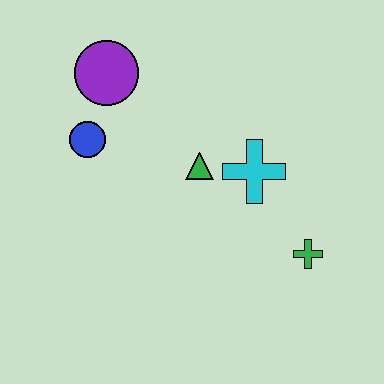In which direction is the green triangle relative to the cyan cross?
The green triangle is to the left of the cyan cross.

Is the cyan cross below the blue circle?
Yes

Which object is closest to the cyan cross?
The green triangle is closest to the cyan cross.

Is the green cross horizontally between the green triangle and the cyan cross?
No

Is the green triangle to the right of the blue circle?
Yes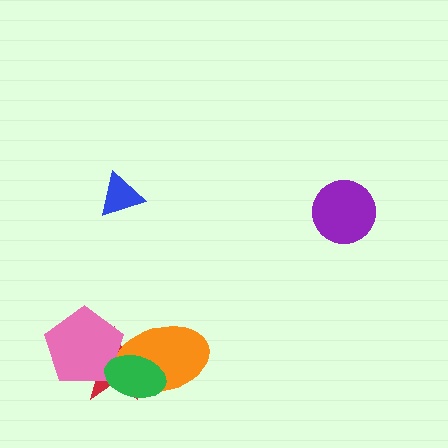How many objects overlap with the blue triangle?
0 objects overlap with the blue triangle.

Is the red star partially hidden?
Yes, it is partially covered by another shape.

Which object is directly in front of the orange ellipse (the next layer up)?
The pink pentagon is directly in front of the orange ellipse.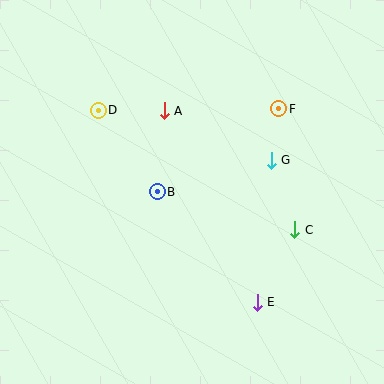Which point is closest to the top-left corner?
Point D is closest to the top-left corner.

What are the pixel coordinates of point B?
Point B is at (157, 192).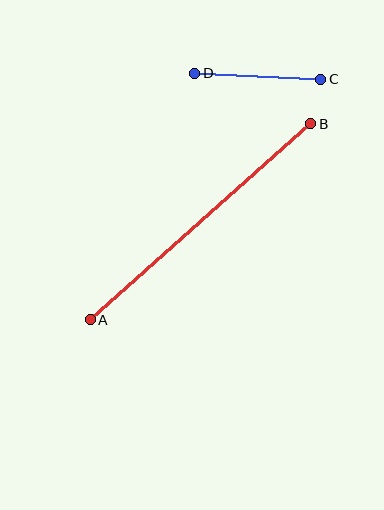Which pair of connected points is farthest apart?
Points A and B are farthest apart.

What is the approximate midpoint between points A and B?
The midpoint is at approximately (200, 222) pixels.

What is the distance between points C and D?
The distance is approximately 126 pixels.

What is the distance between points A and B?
The distance is approximately 295 pixels.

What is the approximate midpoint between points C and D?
The midpoint is at approximately (258, 76) pixels.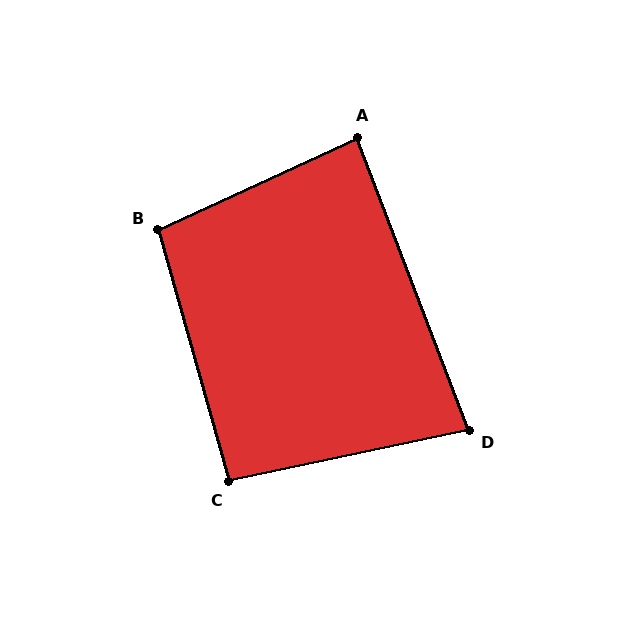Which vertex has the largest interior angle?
B, at approximately 99 degrees.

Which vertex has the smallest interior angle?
D, at approximately 81 degrees.